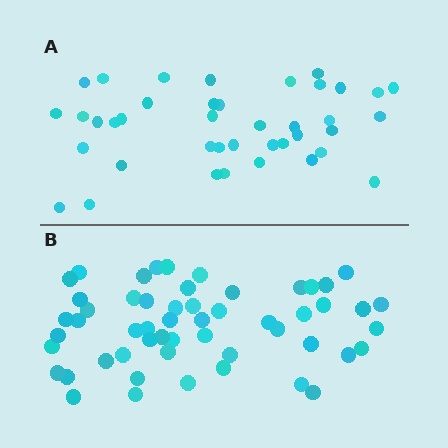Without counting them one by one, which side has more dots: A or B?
Region B (the bottom region) has more dots.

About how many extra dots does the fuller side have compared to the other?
Region B has approximately 15 more dots than region A.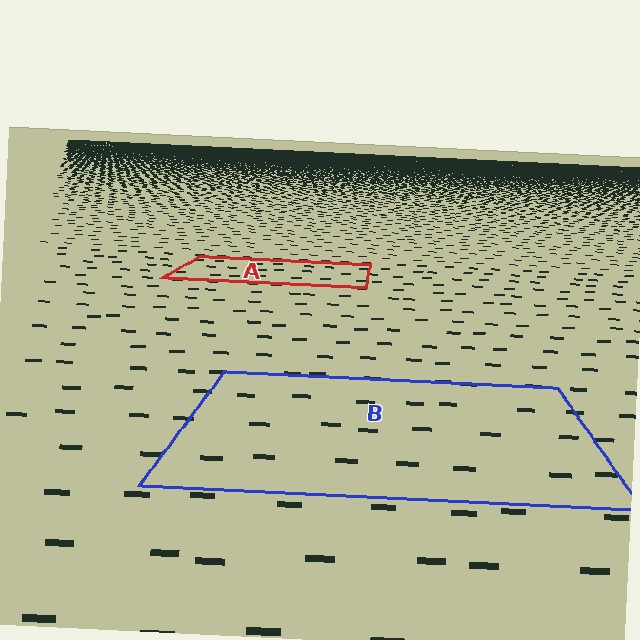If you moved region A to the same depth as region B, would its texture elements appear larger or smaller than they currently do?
They would appear larger. At a closer depth, the same texture elements are projected at a bigger on-screen size.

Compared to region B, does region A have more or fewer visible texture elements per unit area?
Region A has more texture elements per unit area — they are packed more densely because it is farther away.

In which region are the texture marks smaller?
The texture marks are smaller in region A, because it is farther away.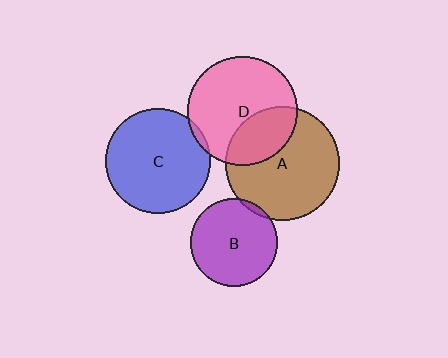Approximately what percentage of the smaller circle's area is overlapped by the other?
Approximately 30%.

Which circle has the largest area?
Circle A (brown).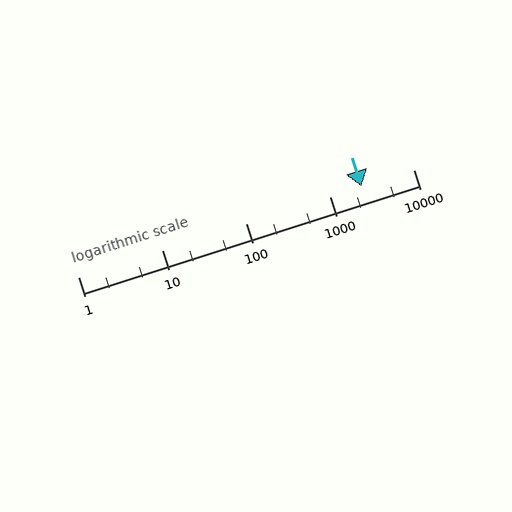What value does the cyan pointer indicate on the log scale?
The pointer indicates approximately 2400.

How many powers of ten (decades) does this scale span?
The scale spans 4 decades, from 1 to 10000.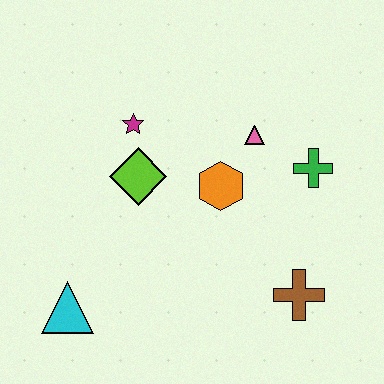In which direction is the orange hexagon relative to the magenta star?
The orange hexagon is to the right of the magenta star.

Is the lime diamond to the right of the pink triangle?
No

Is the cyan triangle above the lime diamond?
No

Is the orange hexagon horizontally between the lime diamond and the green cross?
Yes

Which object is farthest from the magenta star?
The brown cross is farthest from the magenta star.